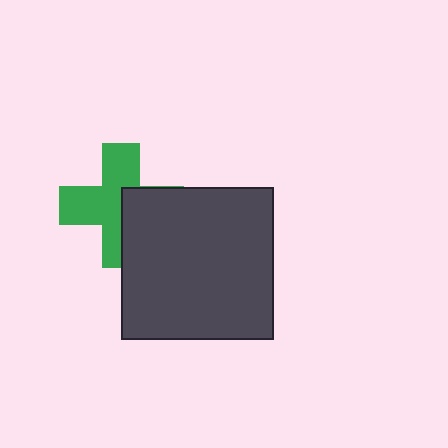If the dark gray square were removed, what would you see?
You would see the complete green cross.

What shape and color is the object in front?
The object in front is a dark gray square.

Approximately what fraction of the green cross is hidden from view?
Roughly 38% of the green cross is hidden behind the dark gray square.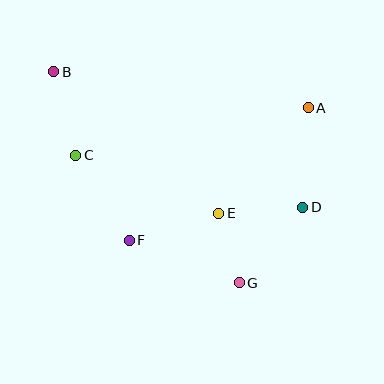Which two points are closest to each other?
Points E and G are closest to each other.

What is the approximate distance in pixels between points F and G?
The distance between F and G is approximately 118 pixels.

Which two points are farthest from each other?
Points B and D are farthest from each other.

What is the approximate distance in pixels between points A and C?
The distance between A and C is approximately 237 pixels.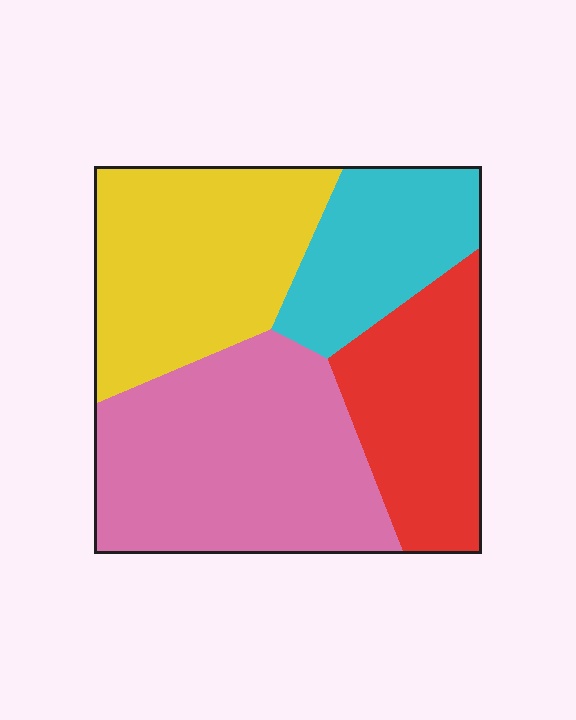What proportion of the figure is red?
Red covers roughly 20% of the figure.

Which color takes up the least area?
Cyan, at roughly 15%.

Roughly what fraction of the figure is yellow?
Yellow takes up about one quarter (1/4) of the figure.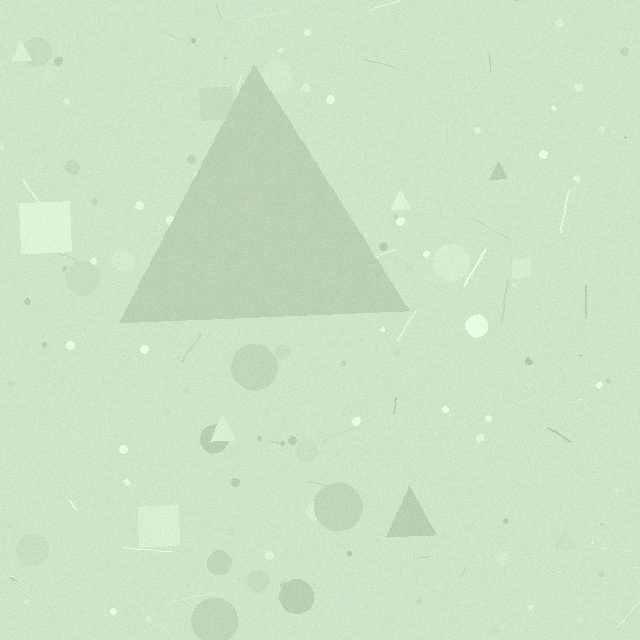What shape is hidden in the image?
A triangle is hidden in the image.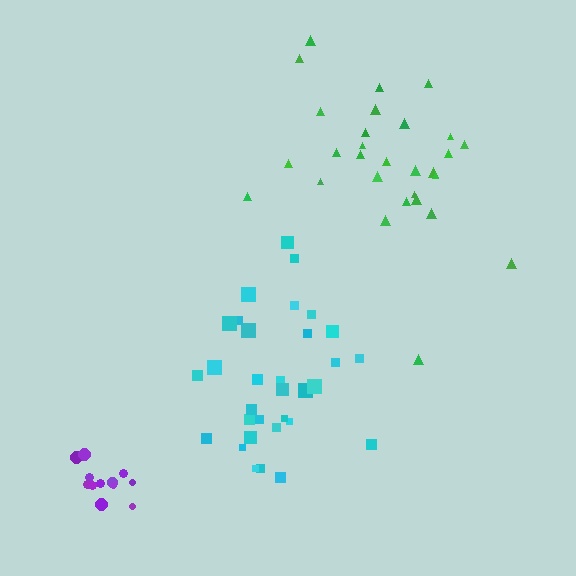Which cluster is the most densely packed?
Purple.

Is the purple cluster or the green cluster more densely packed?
Purple.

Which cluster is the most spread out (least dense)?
Green.